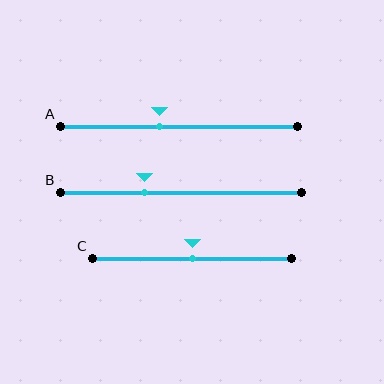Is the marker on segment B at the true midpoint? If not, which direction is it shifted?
No, the marker on segment B is shifted to the left by about 15% of the segment length.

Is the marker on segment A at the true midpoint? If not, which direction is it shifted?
No, the marker on segment A is shifted to the left by about 8% of the segment length.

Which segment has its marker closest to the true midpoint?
Segment C has its marker closest to the true midpoint.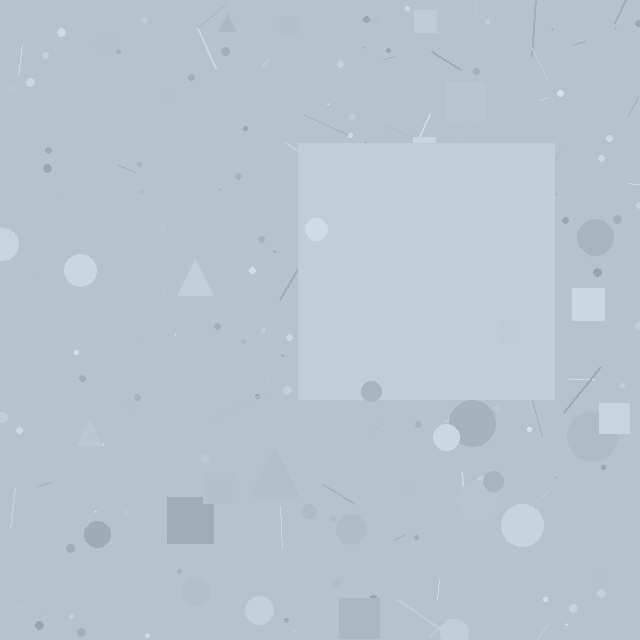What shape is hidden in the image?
A square is hidden in the image.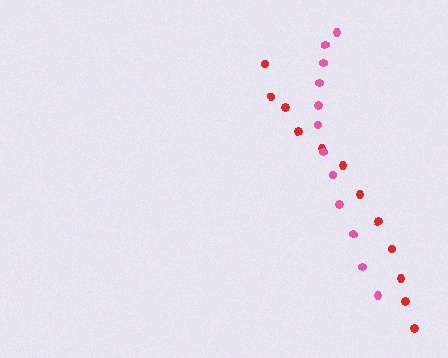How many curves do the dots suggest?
There are 2 distinct paths.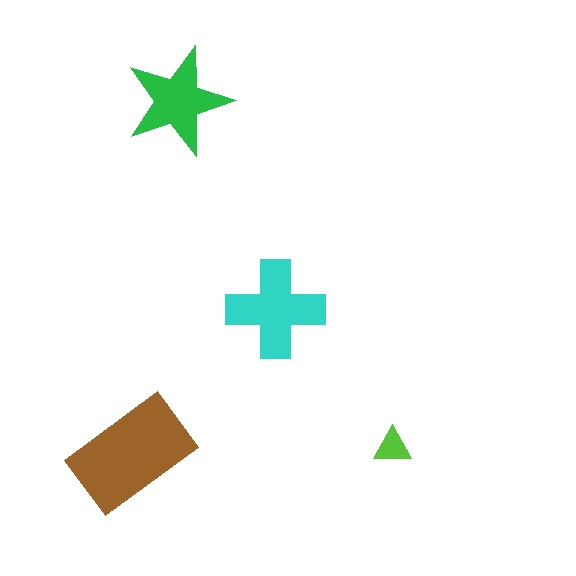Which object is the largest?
The brown rectangle.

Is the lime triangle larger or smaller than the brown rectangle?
Smaller.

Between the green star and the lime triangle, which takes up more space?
The green star.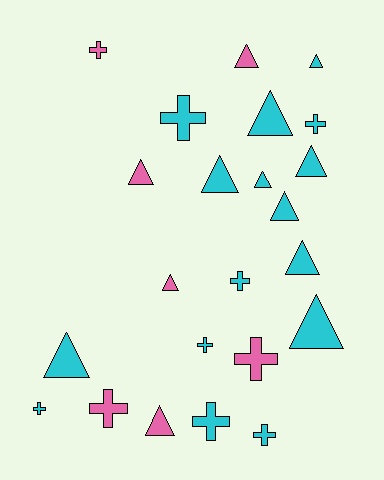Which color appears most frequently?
Cyan, with 16 objects.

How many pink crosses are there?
There are 3 pink crosses.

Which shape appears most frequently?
Triangle, with 13 objects.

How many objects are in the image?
There are 23 objects.